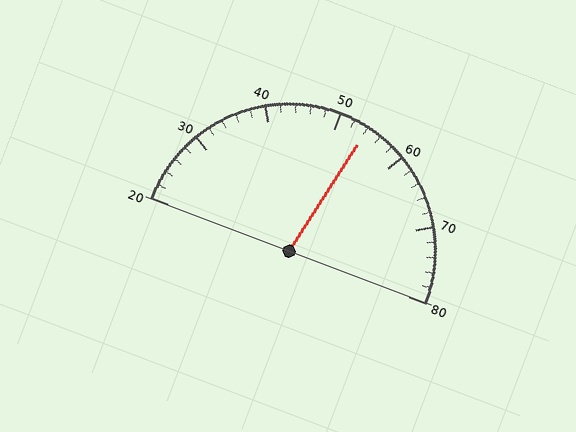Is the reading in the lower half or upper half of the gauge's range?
The reading is in the upper half of the range (20 to 80).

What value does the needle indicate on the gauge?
The needle indicates approximately 54.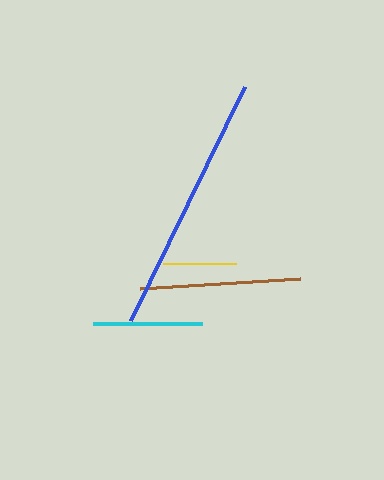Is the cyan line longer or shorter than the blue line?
The blue line is longer than the cyan line.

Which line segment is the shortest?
The yellow line is the shortest at approximately 73 pixels.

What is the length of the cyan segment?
The cyan segment is approximately 109 pixels long.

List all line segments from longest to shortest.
From longest to shortest: blue, brown, cyan, yellow.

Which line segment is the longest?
The blue line is the longest at approximately 261 pixels.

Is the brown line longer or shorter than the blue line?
The blue line is longer than the brown line.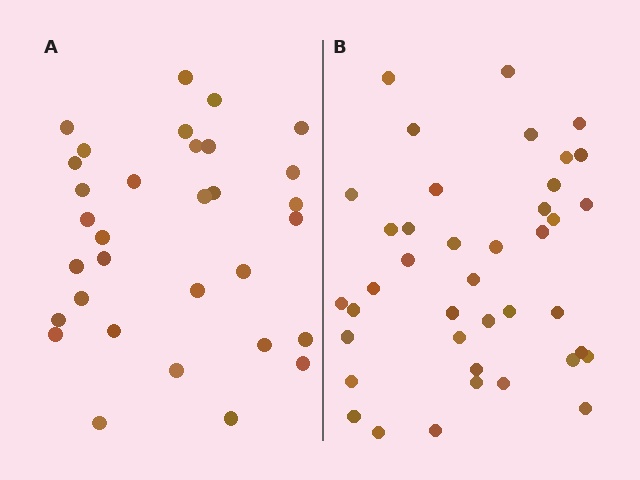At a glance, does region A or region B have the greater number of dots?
Region B (the right region) has more dots.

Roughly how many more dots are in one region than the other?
Region B has roughly 8 or so more dots than region A.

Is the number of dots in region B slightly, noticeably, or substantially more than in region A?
Region B has noticeably more, but not dramatically so. The ratio is roughly 1.2 to 1.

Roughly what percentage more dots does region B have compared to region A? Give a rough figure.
About 25% more.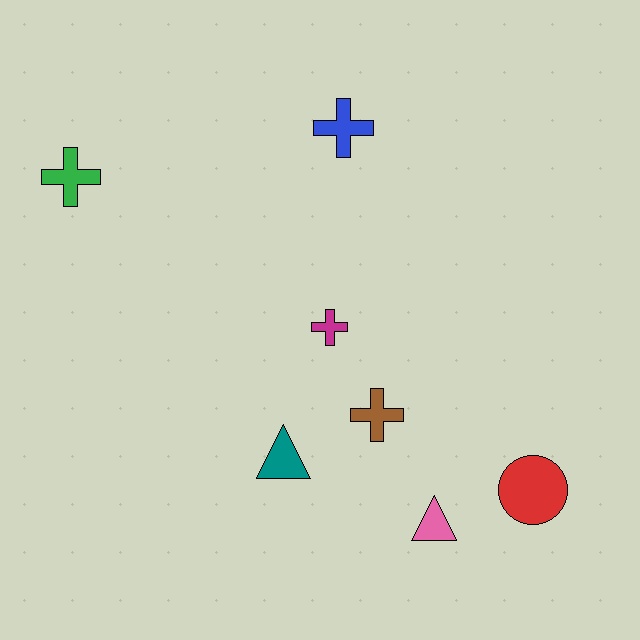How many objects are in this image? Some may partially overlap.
There are 7 objects.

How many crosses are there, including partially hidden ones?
There are 4 crosses.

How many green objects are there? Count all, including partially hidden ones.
There is 1 green object.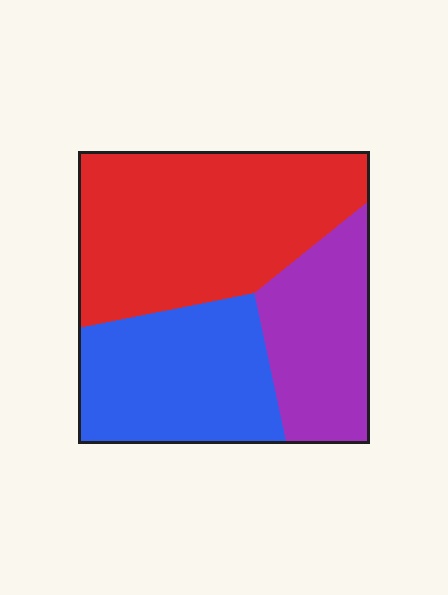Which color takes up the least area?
Purple, at roughly 25%.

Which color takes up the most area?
Red, at roughly 45%.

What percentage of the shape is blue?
Blue takes up between a quarter and a half of the shape.